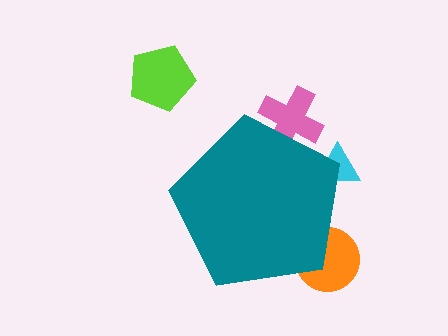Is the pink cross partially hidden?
Yes, the pink cross is partially hidden behind the teal pentagon.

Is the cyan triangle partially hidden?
Yes, the cyan triangle is partially hidden behind the teal pentagon.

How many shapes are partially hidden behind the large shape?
3 shapes are partially hidden.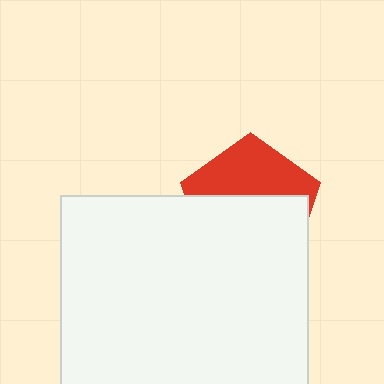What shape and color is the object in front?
The object in front is a white square.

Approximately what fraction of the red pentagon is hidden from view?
Roughly 58% of the red pentagon is hidden behind the white square.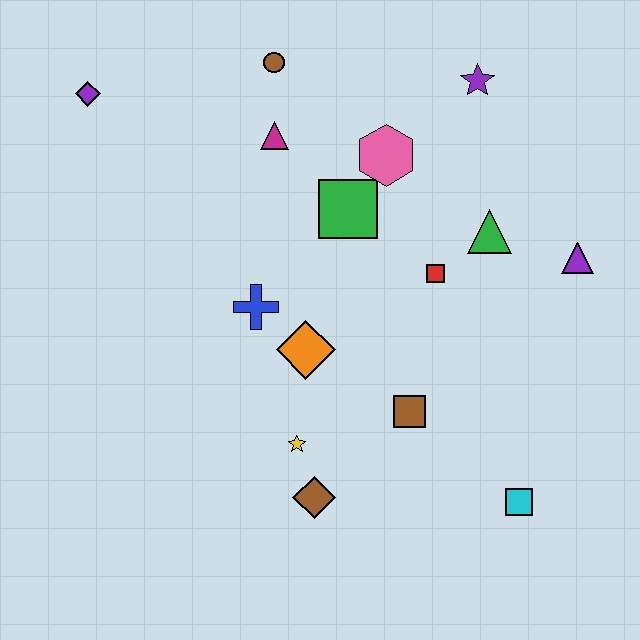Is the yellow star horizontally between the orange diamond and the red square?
No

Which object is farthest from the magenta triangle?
The cyan square is farthest from the magenta triangle.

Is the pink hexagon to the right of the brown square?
No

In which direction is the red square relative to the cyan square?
The red square is above the cyan square.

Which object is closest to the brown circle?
The magenta triangle is closest to the brown circle.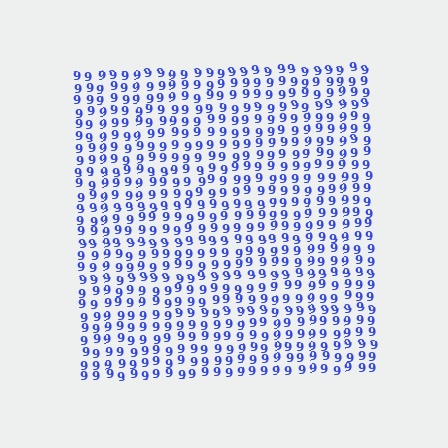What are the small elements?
The small elements are digit 9's.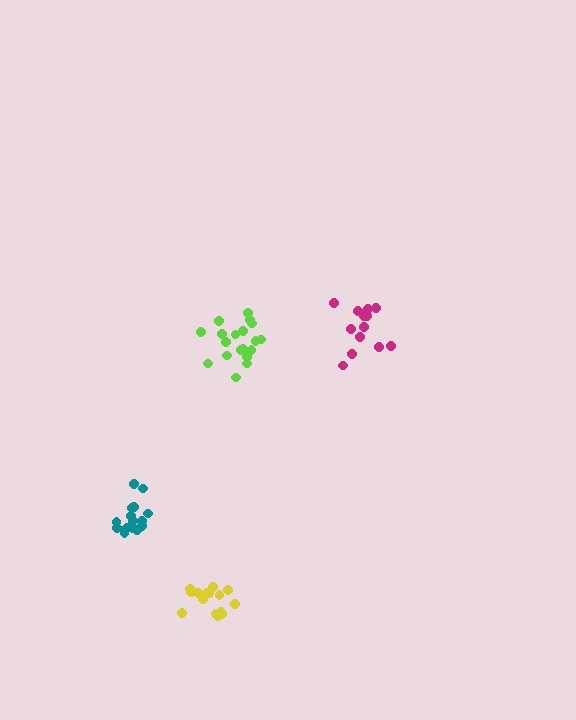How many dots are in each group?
Group 1: 19 dots, Group 2: 13 dots, Group 3: 15 dots, Group 4: 15 dots (62 total).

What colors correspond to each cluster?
The clusters are colored: lime, magenta, teal, yellow.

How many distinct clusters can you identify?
There are 4 distinct clusters.